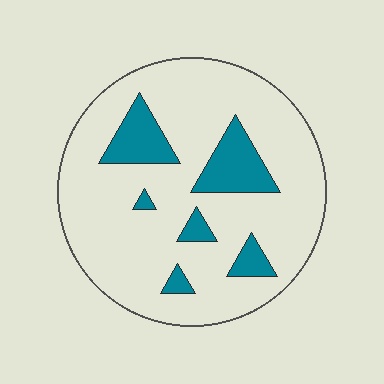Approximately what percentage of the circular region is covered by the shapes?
Approximately 15%.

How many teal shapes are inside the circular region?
6.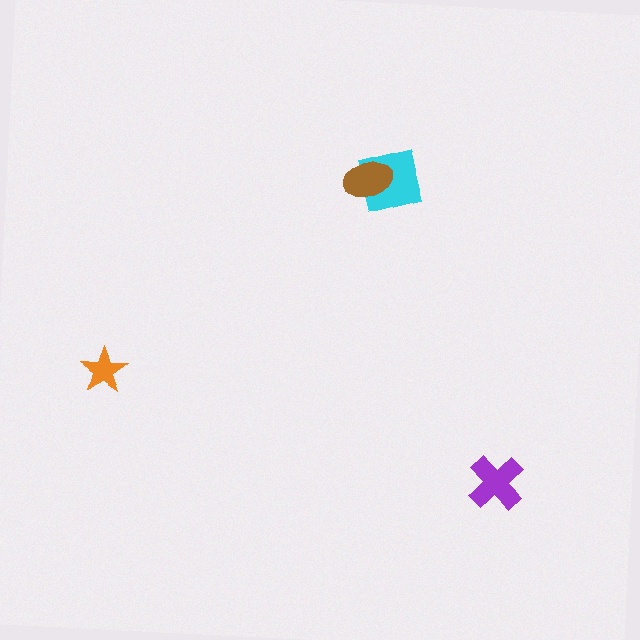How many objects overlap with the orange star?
0 objects overlap with the orange star.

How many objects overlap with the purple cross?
0 objects overlap with the purple cross.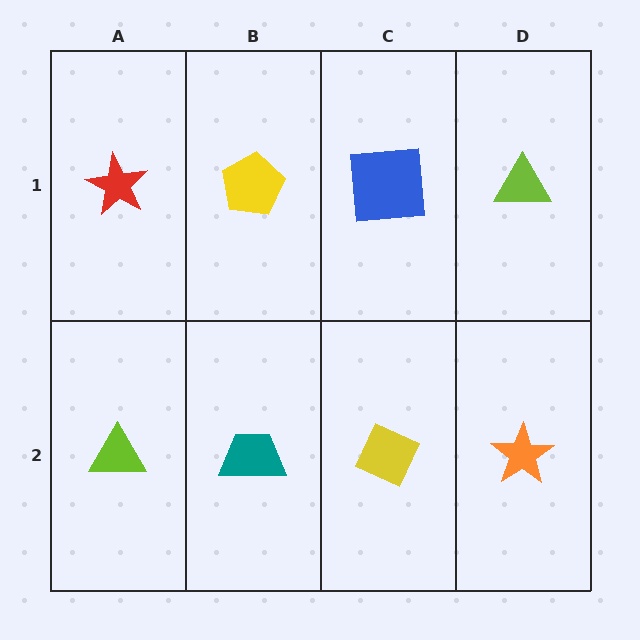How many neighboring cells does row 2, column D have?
2.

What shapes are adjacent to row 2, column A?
A red star (row 1, column A), a teal trapezoid (row 2, column B).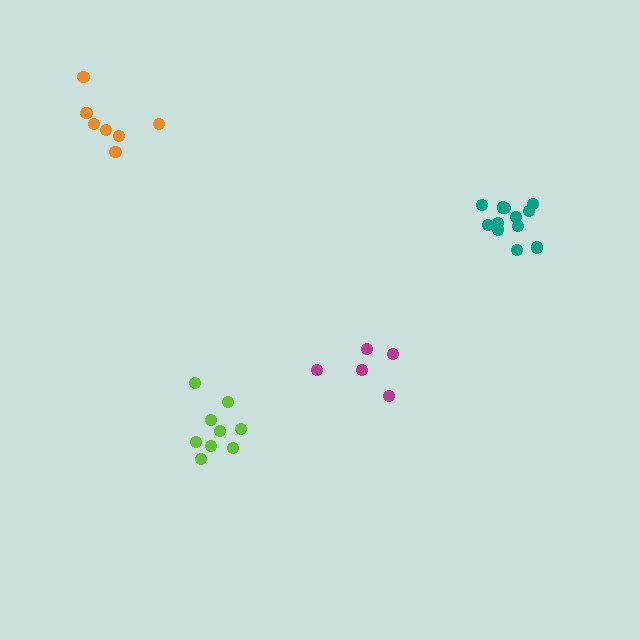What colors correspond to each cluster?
The clusters are colored: teal, orange, magenta, lime.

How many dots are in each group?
Group 1: 12 dots, Group 2: 7 dots, Group 3: 6 dots, Group 4: 9 dots (34 total).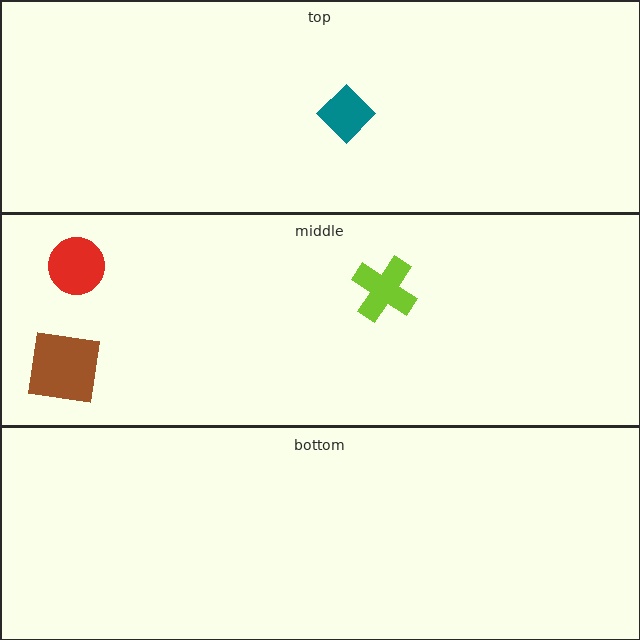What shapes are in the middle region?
The red circle, the lime cross, the brown square.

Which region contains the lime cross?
The middle region.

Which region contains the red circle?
The middle region.